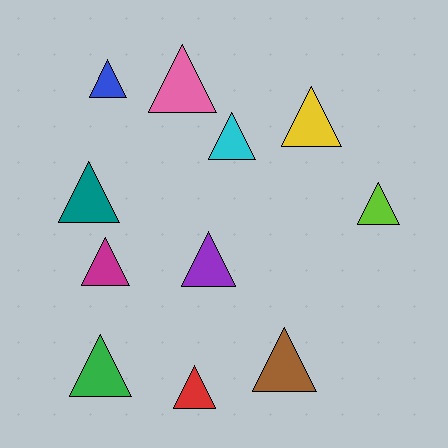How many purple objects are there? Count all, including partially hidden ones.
There is 1 purple object.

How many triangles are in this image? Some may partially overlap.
There are 11 triangles.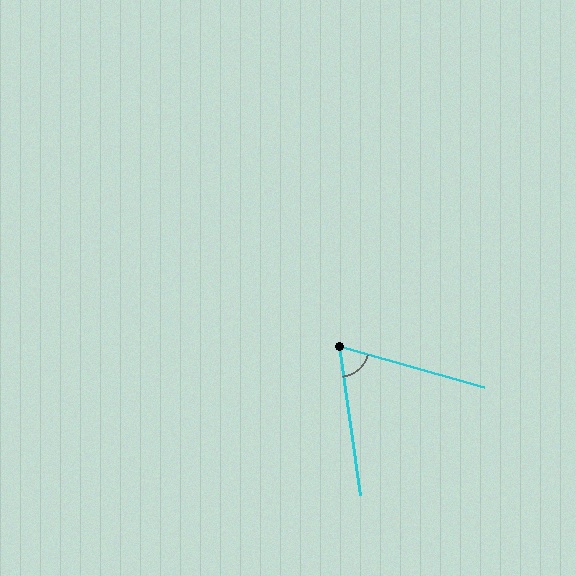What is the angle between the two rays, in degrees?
Approximately 66 degrees.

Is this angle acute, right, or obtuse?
It is acute.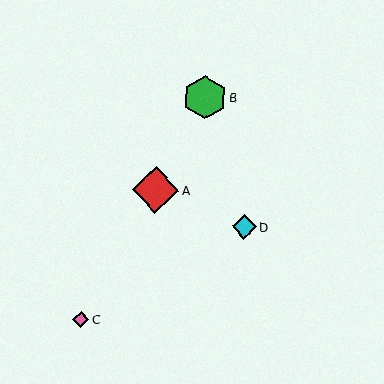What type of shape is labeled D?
Shape D is a cyan diamond.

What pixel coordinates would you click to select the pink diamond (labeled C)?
Click at (81, 319) to select the pink diamond C.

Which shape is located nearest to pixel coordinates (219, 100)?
The green hexagon (labeled B) at (205, 98) is nearest to that location.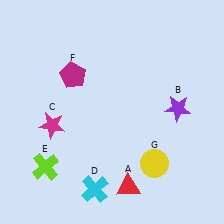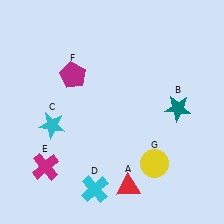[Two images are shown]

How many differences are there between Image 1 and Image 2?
There are 3 differences between the two images.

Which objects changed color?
B changed from purple to teal. C changed from magenta to cyan. E changed from lime to magenta.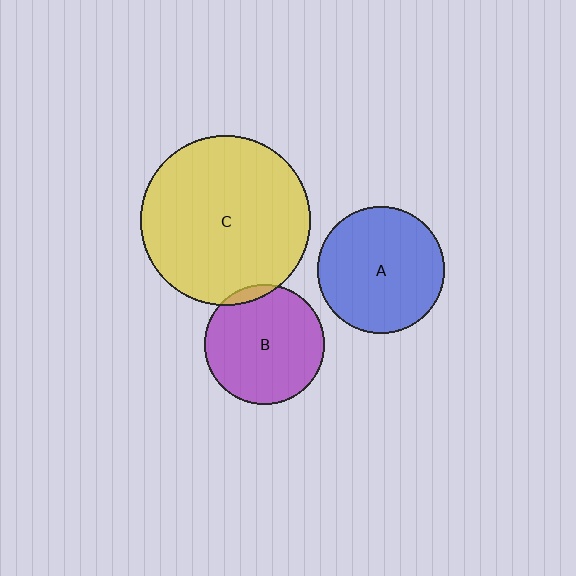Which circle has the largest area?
Circle C (yellow).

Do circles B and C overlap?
Yes.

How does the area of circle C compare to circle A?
Approximately 1.8 times.